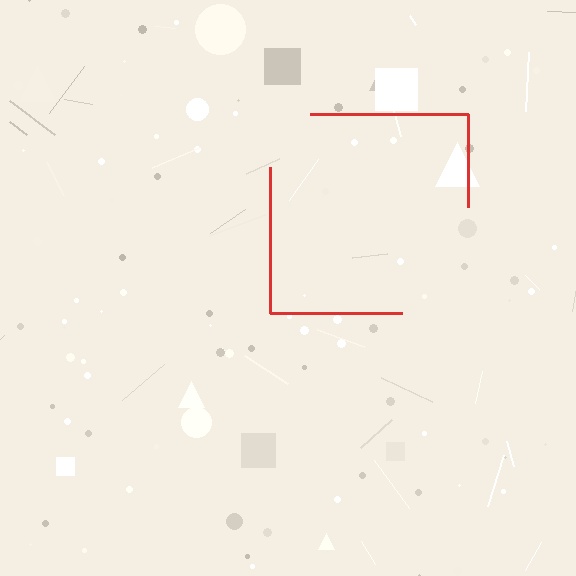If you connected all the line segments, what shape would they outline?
They would outline a square.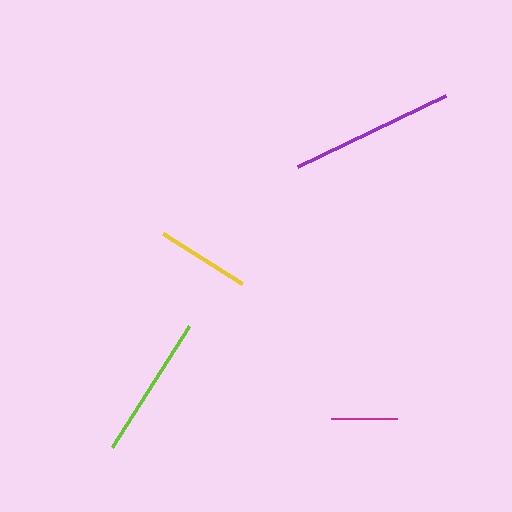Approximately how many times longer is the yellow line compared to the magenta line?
The yellow line is approximately 1.4 times the length of the magenta line.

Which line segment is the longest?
The purple line is the longest at approximately 164 pixels.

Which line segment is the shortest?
The magenta line is the shortest at approximately 66 pixels.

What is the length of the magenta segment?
The magenta segment is approximately 66 pixels long.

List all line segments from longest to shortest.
From longest to shortest: purple, lime, yellow, magenta.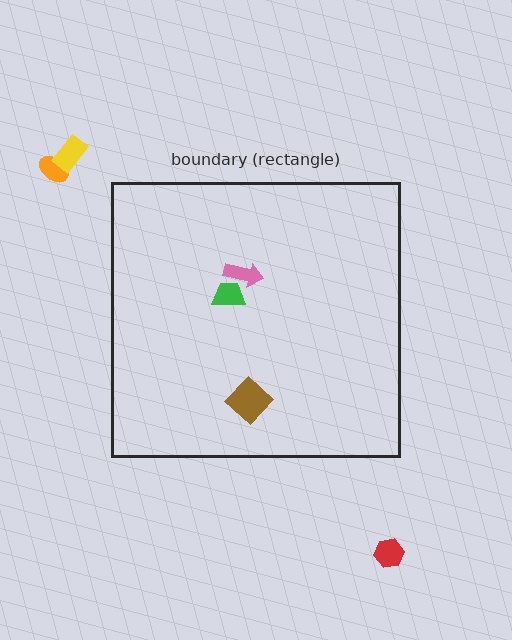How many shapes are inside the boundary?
3 inside, 3 outside.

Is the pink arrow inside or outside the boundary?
Inside.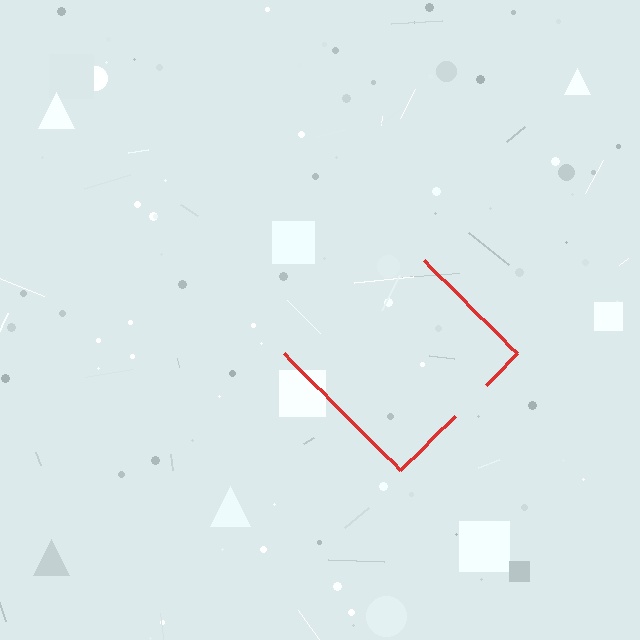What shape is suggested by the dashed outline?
The dashed outline suggests a diamond.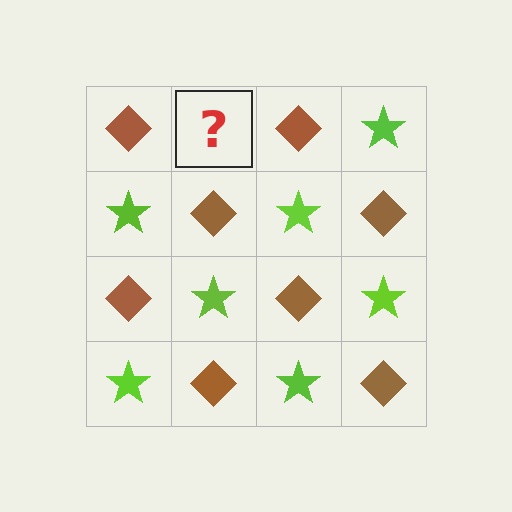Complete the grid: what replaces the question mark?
The question mark should be replaced with a lime star.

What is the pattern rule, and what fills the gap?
The rule is that it alternates brown diamond and lime star in a checkerboard pattern. The gap should be filled with a lime star.